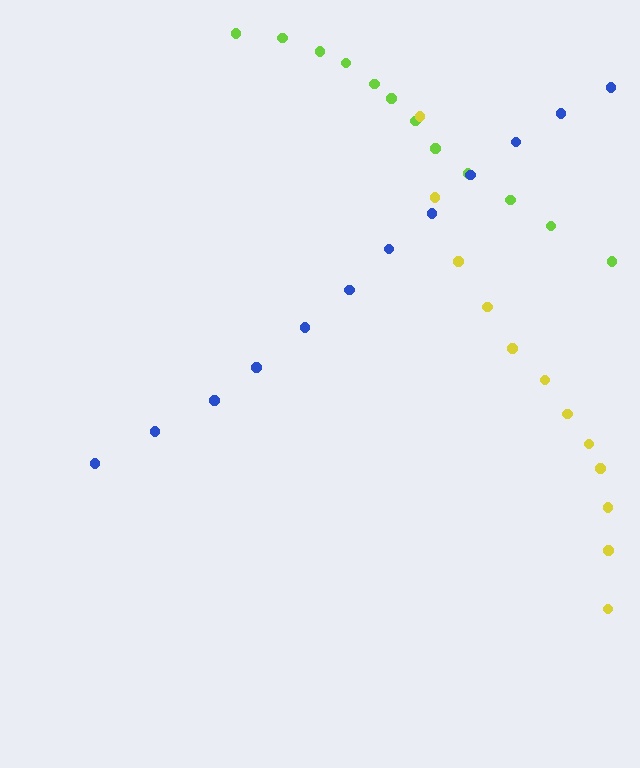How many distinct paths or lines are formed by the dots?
There are 3 distinct paths.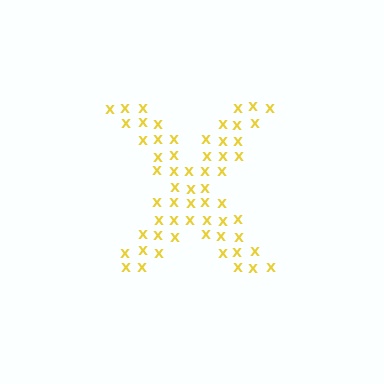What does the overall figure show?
The overall figure shows the letter X.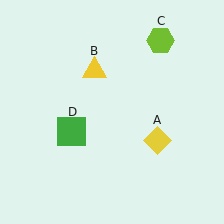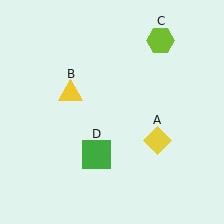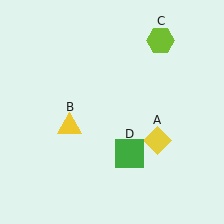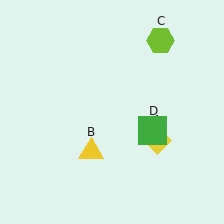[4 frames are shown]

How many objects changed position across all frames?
2 objects changed position: yellow triangle (object B), green square (object D).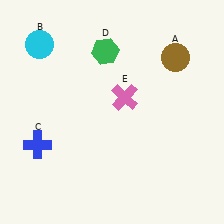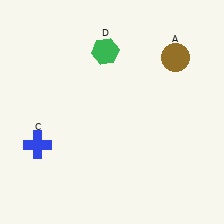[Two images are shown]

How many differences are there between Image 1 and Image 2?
There are 2 differences between the two images.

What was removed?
The cyan circle (B), the pink cross (E) were removed in Image 2.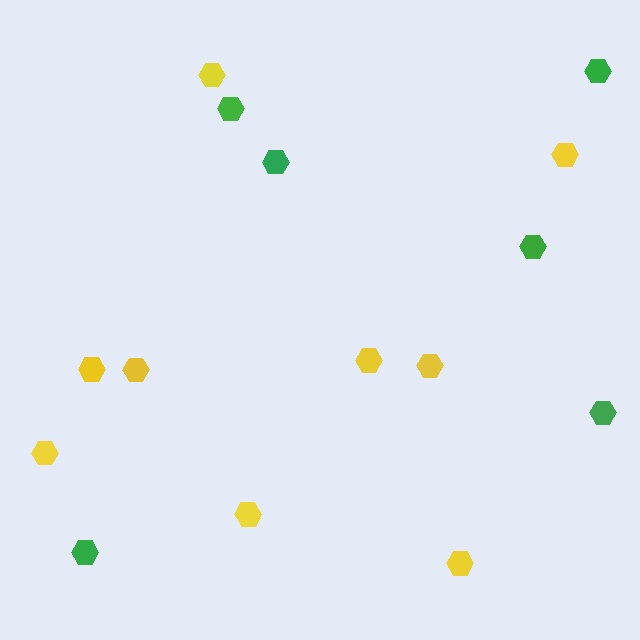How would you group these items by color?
There are 2 groups: one group of green hexagons (6) and one group of yellow hexagons (9).